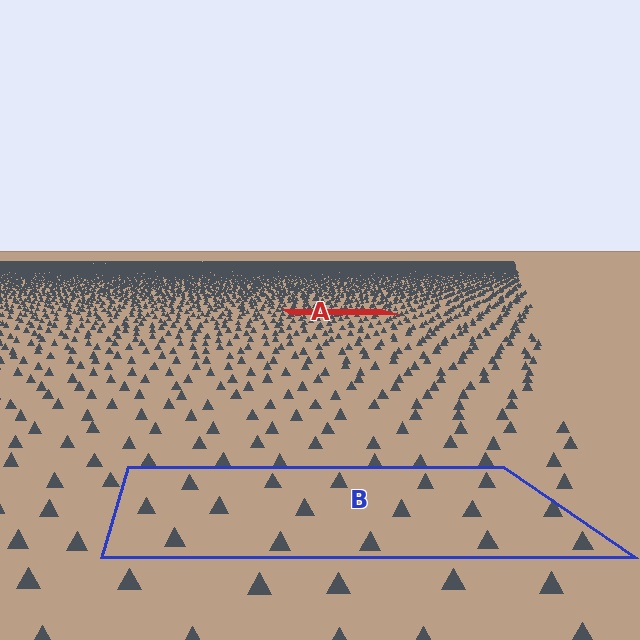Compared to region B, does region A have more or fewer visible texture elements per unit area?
Region A has more texture elements per unit area — they are packed more densely because it is farther away.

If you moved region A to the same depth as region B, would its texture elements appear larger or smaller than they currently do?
They would appear larger. At a closer depth, the same texture elements are projected at a bigger on-screen size.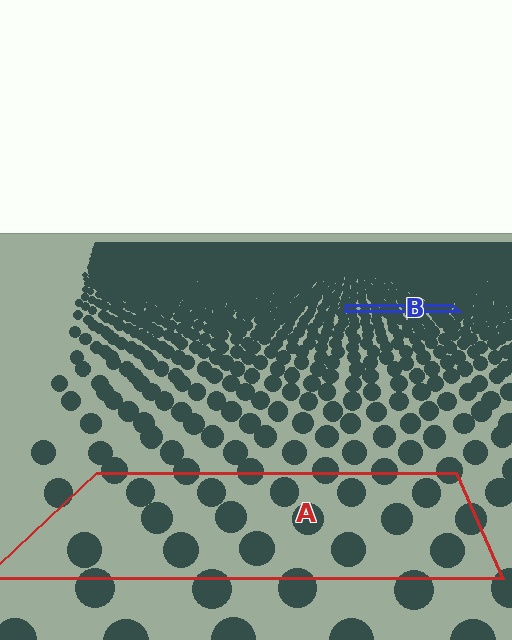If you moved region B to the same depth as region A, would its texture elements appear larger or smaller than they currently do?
They would appear larger. At a closer depth, the same texture elements are projected at a bigger on-screen size.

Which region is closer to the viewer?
Region A is closer. The texture elements there are larger and more spread out.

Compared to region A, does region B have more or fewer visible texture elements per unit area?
Region B has more texture elements per unit area — they are packed more densely because it is farther away.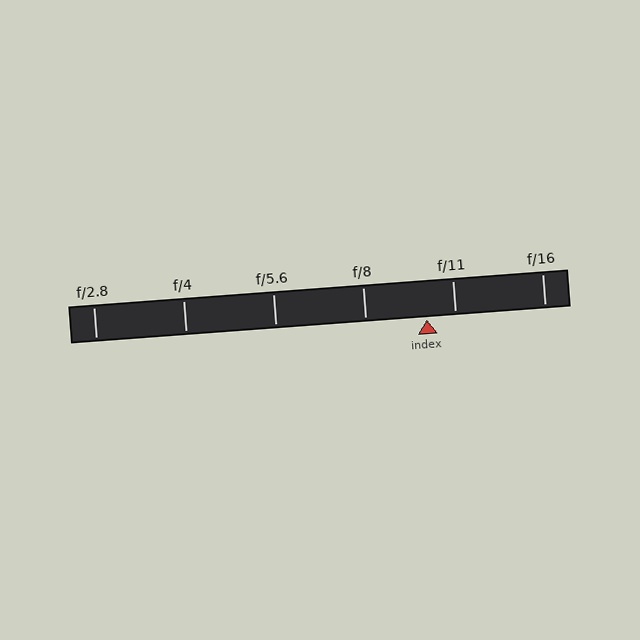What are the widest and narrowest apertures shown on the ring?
The widest aperture shown is f/2.8 and the narrowest is f/16.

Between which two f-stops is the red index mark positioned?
The index mark is between f/8 and f/11.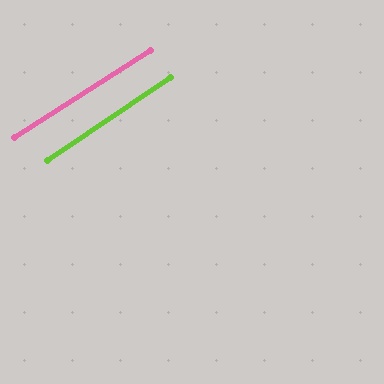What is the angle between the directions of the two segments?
Approximately 2 degrees.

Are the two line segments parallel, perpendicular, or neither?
Parallel — their directions differ by only 1.6°.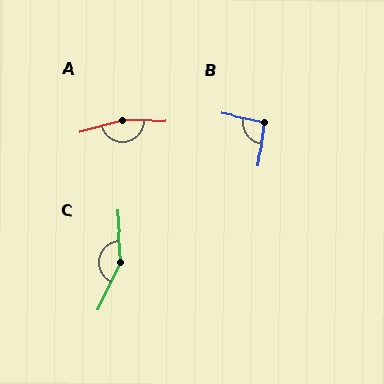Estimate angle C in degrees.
Approximately 151 degrees.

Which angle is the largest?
A, at approximately 165 degrees.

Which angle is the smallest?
B, at approximately 94 degrees.